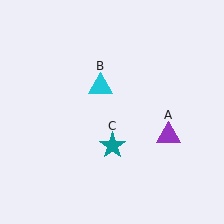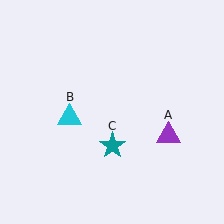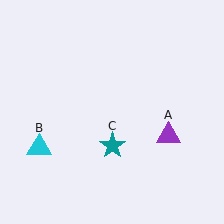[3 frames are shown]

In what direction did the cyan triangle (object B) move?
The cyan triangle (object B) moved down and to the left.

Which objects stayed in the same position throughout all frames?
Purple triangle (object A) and teal star (object C) remained stationary.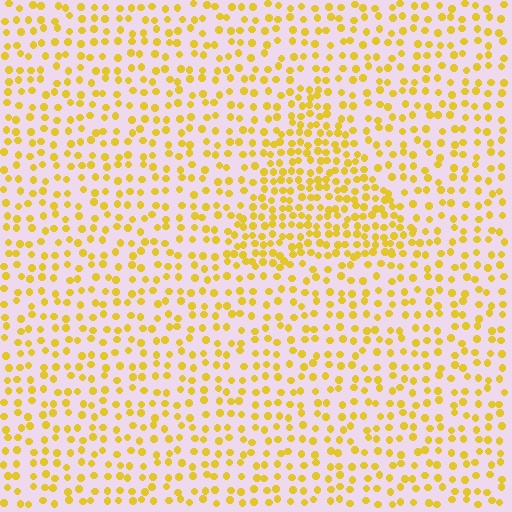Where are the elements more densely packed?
The elements are more densely packed inside the triangle boundary.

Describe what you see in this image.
The image contains small yellow elements arranged at two different densities. A triangle-shaped region is visible where the elements are more densely packed than the surrounding area.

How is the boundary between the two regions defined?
The boundary is defined by a change in element density (approximately 1.8x ratio). All elements are the same color, size, and shape.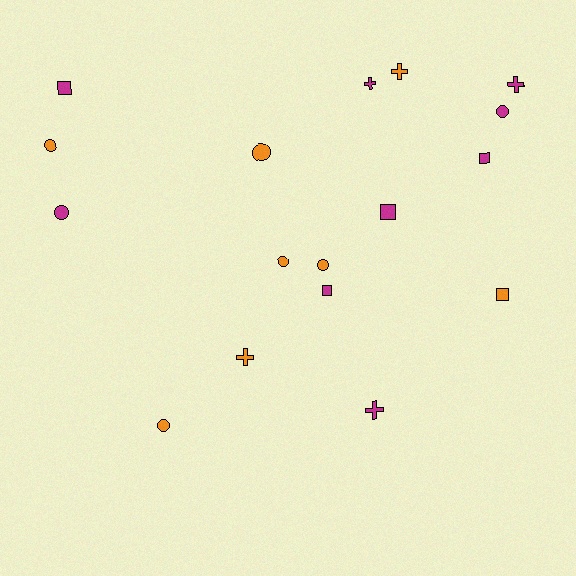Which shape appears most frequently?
Circle, with 7 objects.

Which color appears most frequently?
Magenta, with 9 objects.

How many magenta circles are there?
There are 2 magenta circles.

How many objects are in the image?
There are 17 objects.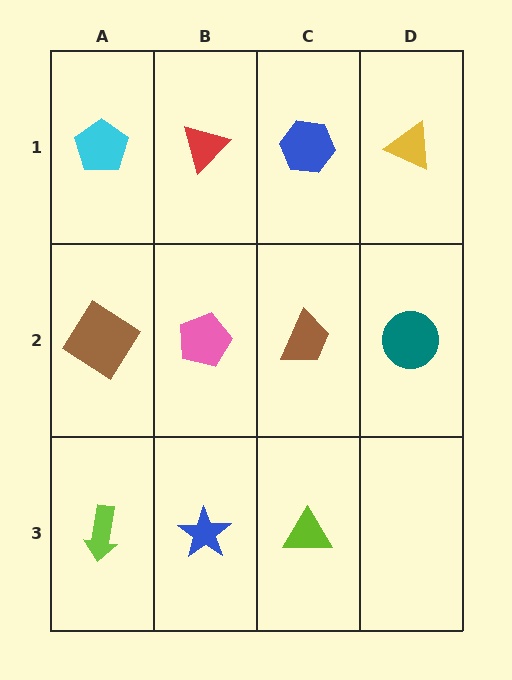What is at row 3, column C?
A lime triangle.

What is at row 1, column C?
A blue hexagon.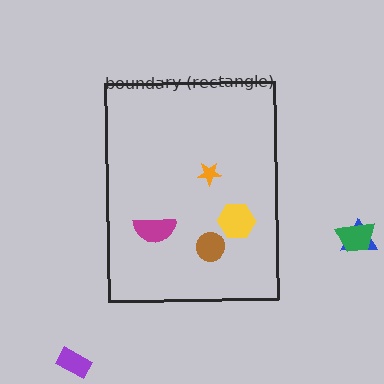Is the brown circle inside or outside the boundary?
Inside.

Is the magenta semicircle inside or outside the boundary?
Inside.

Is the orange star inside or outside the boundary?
Inside.